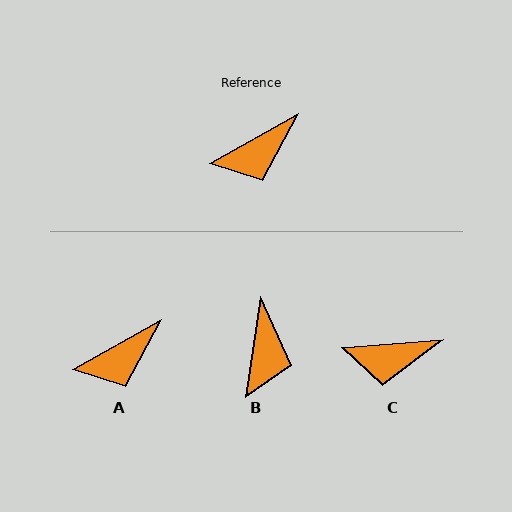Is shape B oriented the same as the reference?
No, it is off by about 53 degrees.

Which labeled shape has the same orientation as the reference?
A.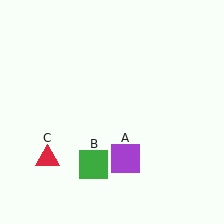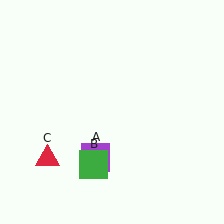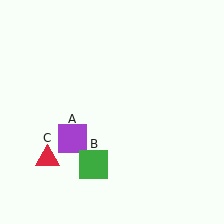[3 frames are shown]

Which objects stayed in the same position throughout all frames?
Green square (object B) and red triangle (object C) remained stationary.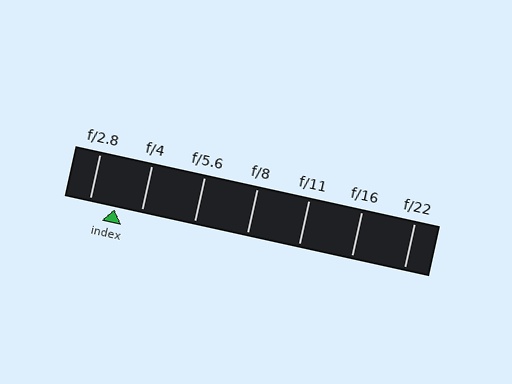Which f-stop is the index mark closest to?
The index mark is closest to f/2.8.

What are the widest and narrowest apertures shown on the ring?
The widest aperture shown is f/2.8 and the narrowest is f/22.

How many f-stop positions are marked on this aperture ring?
There are 7 f-stop positions marked.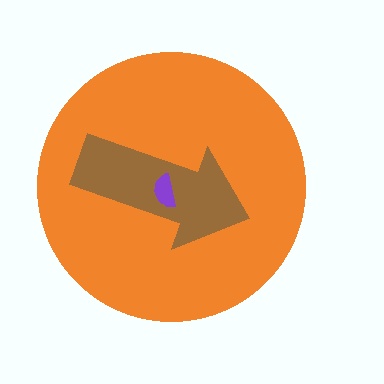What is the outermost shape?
The orange circle.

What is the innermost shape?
The purple semicircle.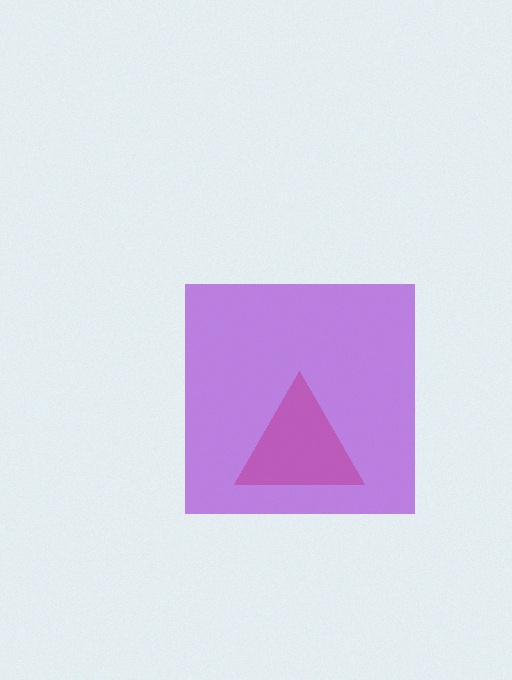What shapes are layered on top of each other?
The layered shapes are: a red triangle, a purple square.